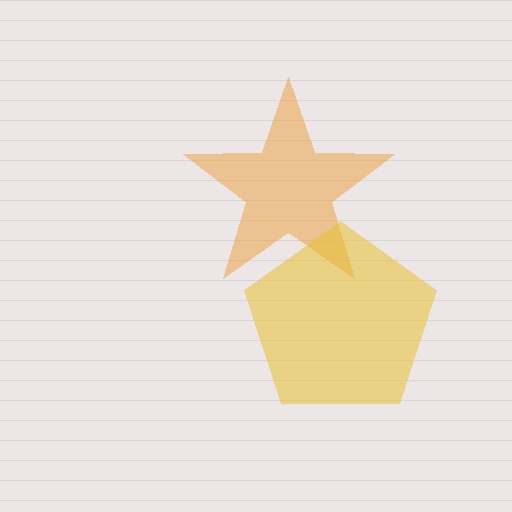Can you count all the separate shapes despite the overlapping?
Yes, there are 2 separate shapes.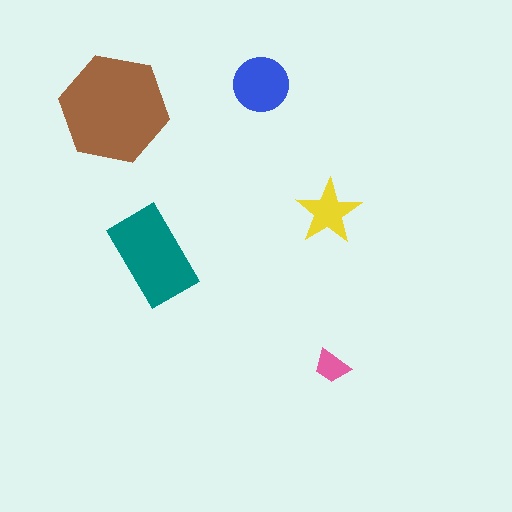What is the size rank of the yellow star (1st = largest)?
4th.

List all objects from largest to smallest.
The brown hexagon, the teal rectangle, the blue circle, the yellow star, the pink trapezoid.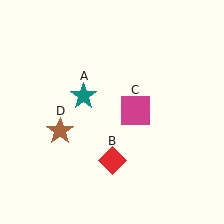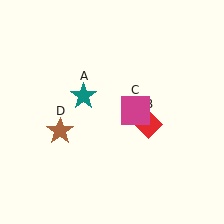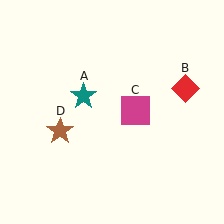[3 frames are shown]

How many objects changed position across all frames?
1 object changed position: red diamond (object B).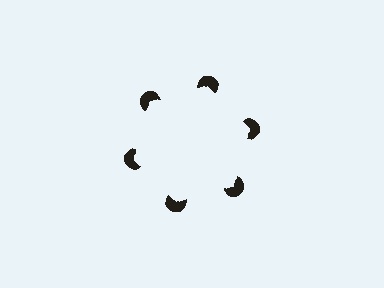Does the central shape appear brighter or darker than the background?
It typically appears slightly brighter than the background, even though no actual brightness change is drawn.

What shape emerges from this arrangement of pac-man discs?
An illusory hexagon — its edges are inferred from the aligned wedge cuts in the pac-man discs, not physically drawn.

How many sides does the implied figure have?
6 sides.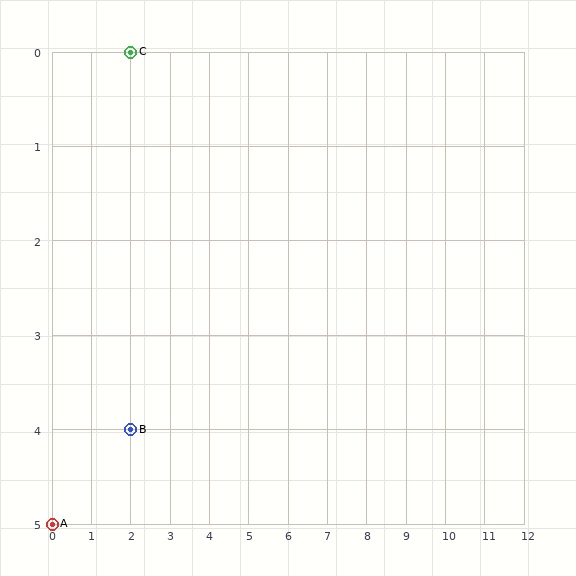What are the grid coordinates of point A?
Point A is at grid coordinates (0, 5).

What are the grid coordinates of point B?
Point B is at grid coordinates (2, 4).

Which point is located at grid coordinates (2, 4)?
Point B is at (2, 4).